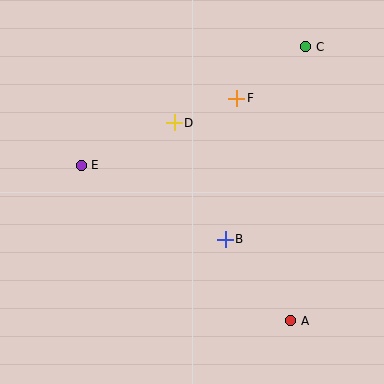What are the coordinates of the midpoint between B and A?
The midpoint between B and A is at (258, 280).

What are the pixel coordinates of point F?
Point F is at (237, 98).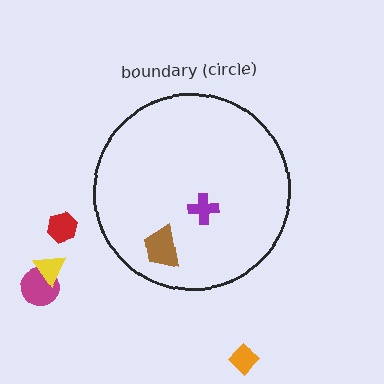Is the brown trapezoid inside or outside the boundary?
Inside.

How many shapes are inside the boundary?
2 inside, 4 outside.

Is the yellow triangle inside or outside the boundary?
Outside.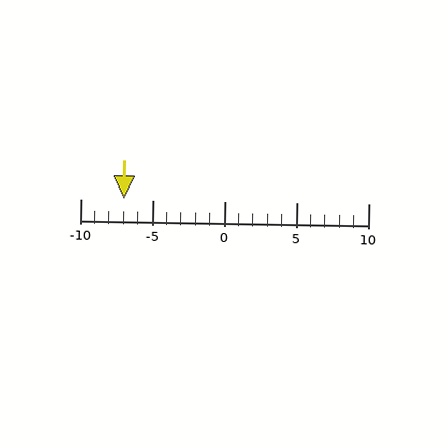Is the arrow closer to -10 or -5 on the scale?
The arrow is closer to -5.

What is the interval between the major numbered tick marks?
The major tick marks are spaced 5 units apart.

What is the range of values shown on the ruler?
The ruler shows values from -10 to 10.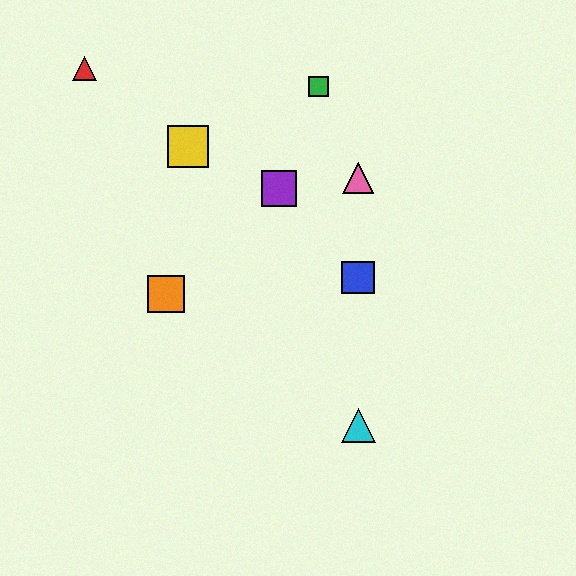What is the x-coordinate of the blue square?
The blue square is at x≈358.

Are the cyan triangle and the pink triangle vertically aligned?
Yes, both are at x≈358.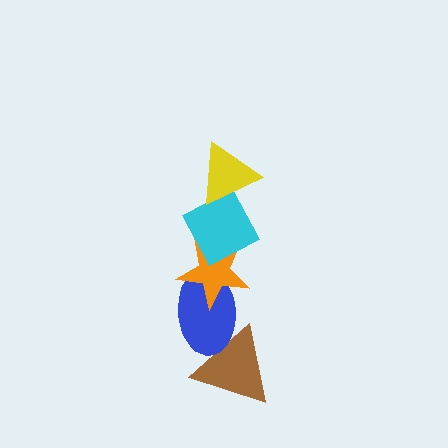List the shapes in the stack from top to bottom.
From top to bottom: the yellow triangle, the cyan diamond, the orange star, the blue ellipse, the brown triangle.